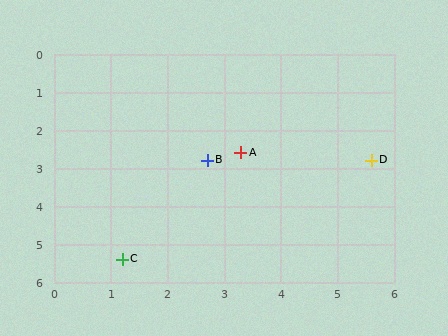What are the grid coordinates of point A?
Point A is at approximately (3.3, 2.6).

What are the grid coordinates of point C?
Point C is at approximately (1.2, 5.4).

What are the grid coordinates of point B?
Point B is at approximately (2.7, 2.8).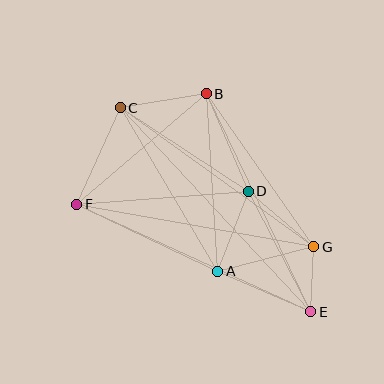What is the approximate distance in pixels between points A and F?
The distance between A and F is approximately 156 pixels.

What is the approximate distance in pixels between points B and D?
The distance between B and D is approximately 107 pixels.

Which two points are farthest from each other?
Points C and E are farthest from each other.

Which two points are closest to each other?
Points E and G are closest to each other.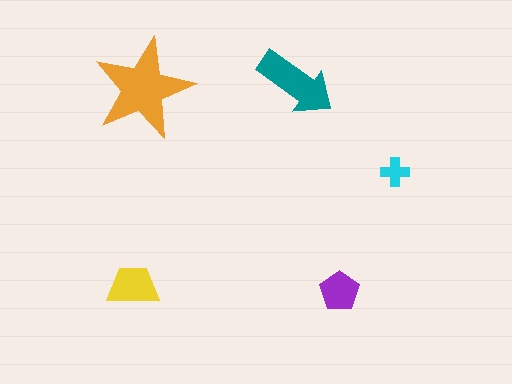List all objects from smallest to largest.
The cyan cross, the purple pentagon, the yellow trapezoid, the teal arrow, the orange star.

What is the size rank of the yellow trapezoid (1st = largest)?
3rd.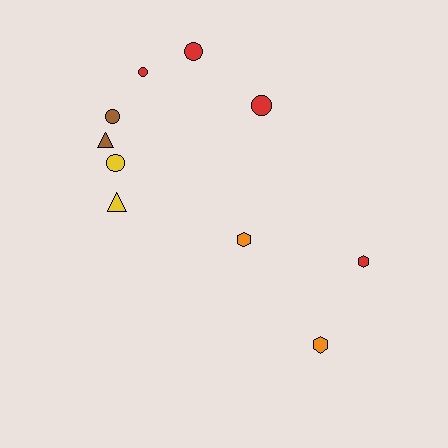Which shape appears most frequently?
Circle, with 5 objects.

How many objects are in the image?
There are 10 objects.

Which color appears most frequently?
Red, with 4 objects.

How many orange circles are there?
There are no orange circles.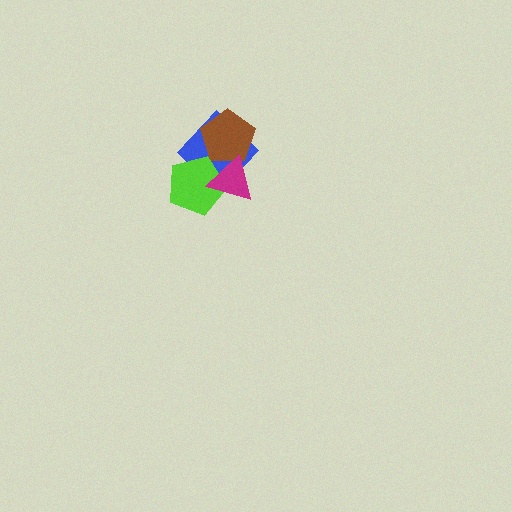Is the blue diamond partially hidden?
Yes, it is partially covered by another shape.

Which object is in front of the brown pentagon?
The magenta triangle is in front of the brown pentagon.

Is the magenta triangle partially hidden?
No, no other shape covers it.